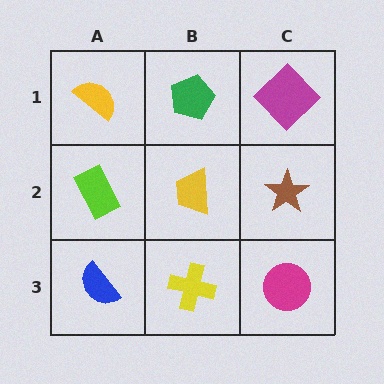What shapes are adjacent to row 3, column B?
A yellow trapezoid (row 2, column B), a blue semicircle (row 3, column A), a magenta circle (row 3, column C).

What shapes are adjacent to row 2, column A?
A yellow semicircle (row 1, column A), a blue semicircle (row 3, column A), a yellow trapezoid (row 2, column B).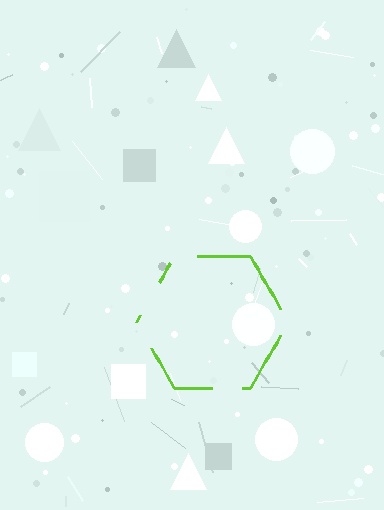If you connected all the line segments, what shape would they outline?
They would outline a hexagon.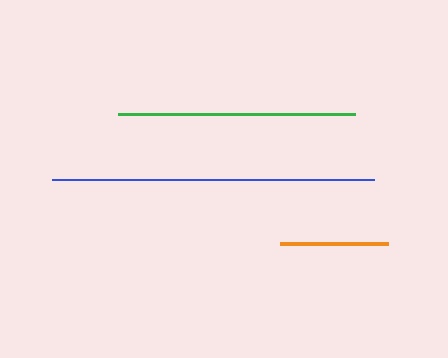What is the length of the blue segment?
The blue segment is approximately 322 pixels long.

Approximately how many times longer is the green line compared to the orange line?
The green line is approximately 2.2 times the length of the orange line.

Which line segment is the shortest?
The orange line is the shortest at approximately 108 pixels.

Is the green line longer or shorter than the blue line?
The blue line is longer than the green line.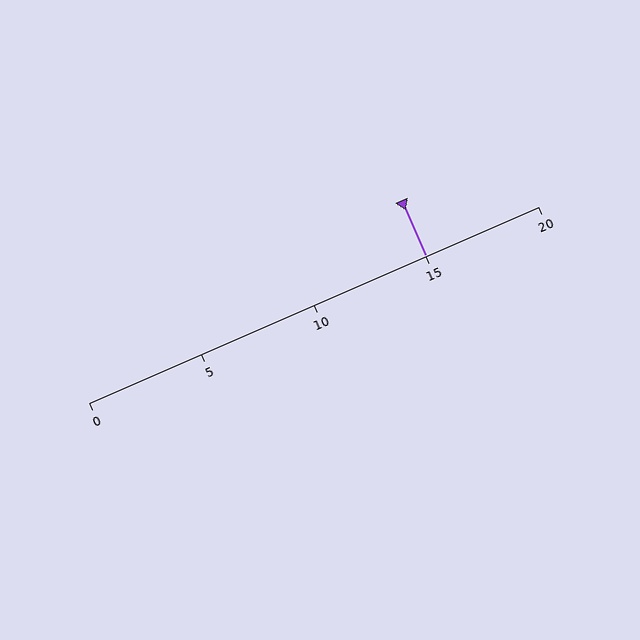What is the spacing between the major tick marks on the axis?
The major ticks are spaced 5 apart.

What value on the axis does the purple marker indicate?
The marker indicates approximately 15.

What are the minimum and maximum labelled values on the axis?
The axis runs from 0 to 20.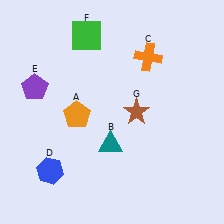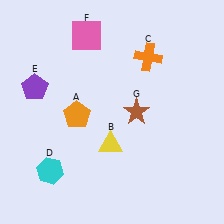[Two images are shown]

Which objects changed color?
B changed from teal to yellow. D changed from blue to cyan. F changed from green to pink.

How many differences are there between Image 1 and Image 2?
There are 3 differences between the two images.